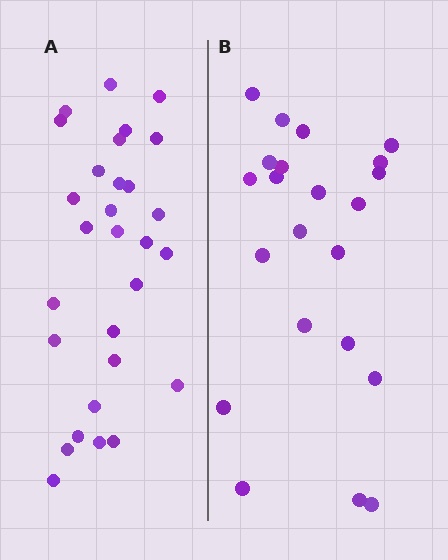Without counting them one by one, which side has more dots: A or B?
Region A (the left region) has more dots.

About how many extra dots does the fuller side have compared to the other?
Region A has roughly 8 or so more dots than region B.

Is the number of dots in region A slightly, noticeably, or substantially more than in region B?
Region A has noticeably more, but not dramatically so. The ratio is roughly 1.3 to 1.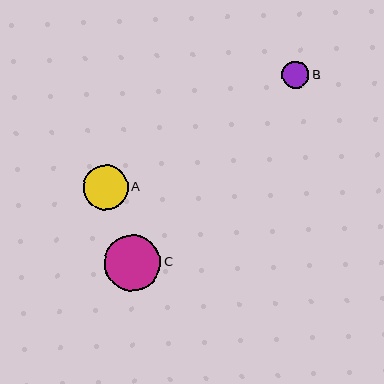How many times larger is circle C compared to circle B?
Circle C is approximately 2.1 times the size of circle B.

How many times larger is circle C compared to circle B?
Circle C is approximately 2.1 times the size of circle B.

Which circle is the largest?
Circle C is the largest with a size of approximately 56 pixels.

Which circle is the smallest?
Circle B is the smallest with a size of approximately 27 pixels.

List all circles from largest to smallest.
From largest to smallest: C, A, B.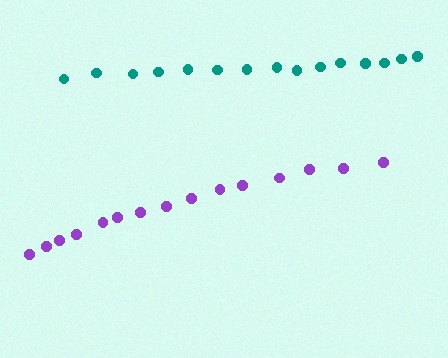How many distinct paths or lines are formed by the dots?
There are 2 distinct paths.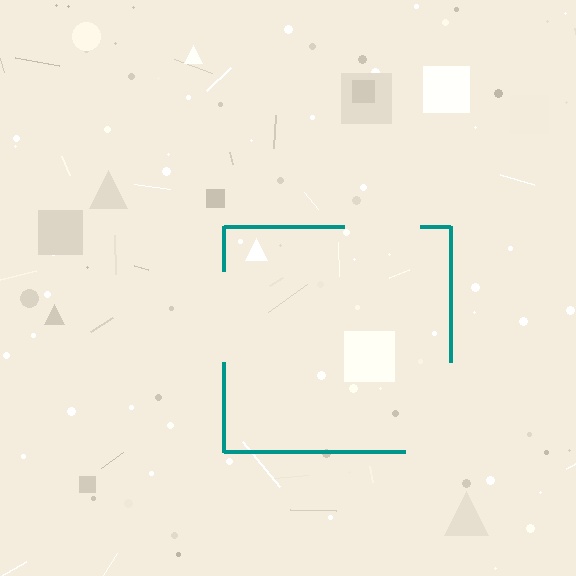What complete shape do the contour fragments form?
The contour fragments form a square.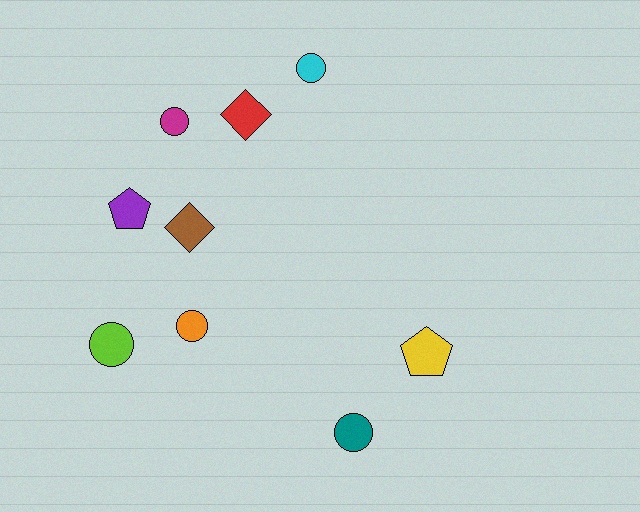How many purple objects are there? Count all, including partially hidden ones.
There is 1 purple object.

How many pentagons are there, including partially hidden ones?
There are 2 pentagons.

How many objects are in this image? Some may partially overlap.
There are 9 objects.